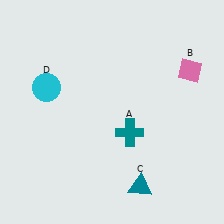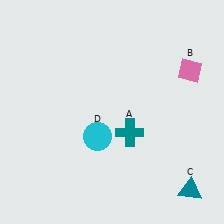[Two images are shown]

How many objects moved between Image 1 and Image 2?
2 objects moved between the two images.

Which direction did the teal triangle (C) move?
The teal triangle (C) moved right.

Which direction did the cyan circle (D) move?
The cyan circle (D) moved right.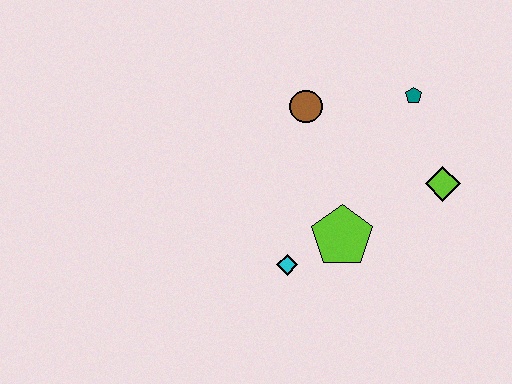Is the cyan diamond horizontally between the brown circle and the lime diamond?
No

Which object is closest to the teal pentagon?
The lime diamond is closest to the teal pentagon.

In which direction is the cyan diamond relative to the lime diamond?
The cyan diamond is to the left of the lime diamond.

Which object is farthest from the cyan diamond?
The teal pentagon is farthest from the cyan diamond.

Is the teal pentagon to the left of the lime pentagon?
No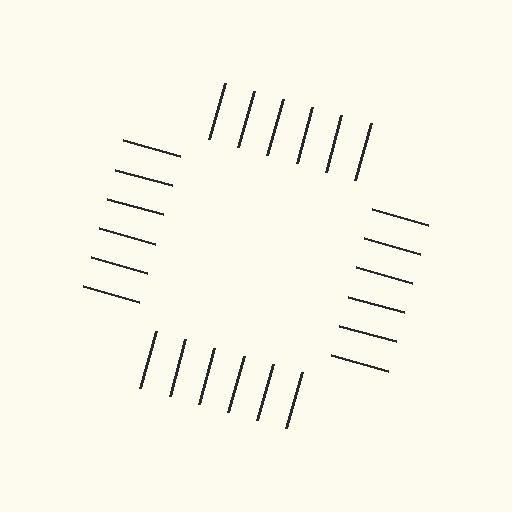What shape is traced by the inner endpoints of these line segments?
An illusory square — the line segments terminate on its edges but no continuous stroke is drawn.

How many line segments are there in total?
24 — 6 along each of the 4 edges.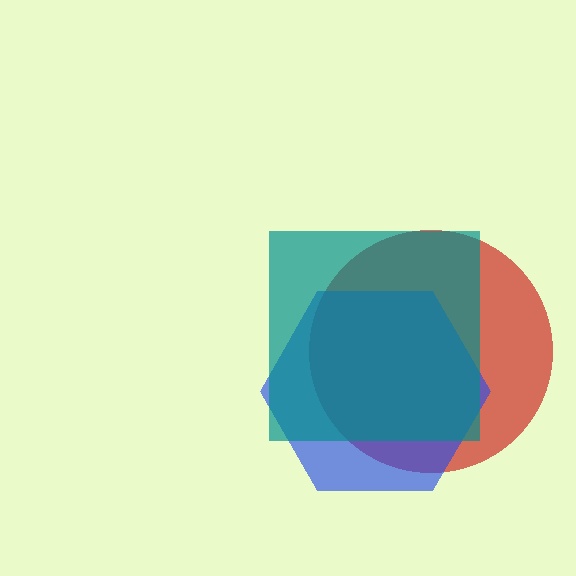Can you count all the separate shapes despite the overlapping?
Yes, there are 3 separate shapes.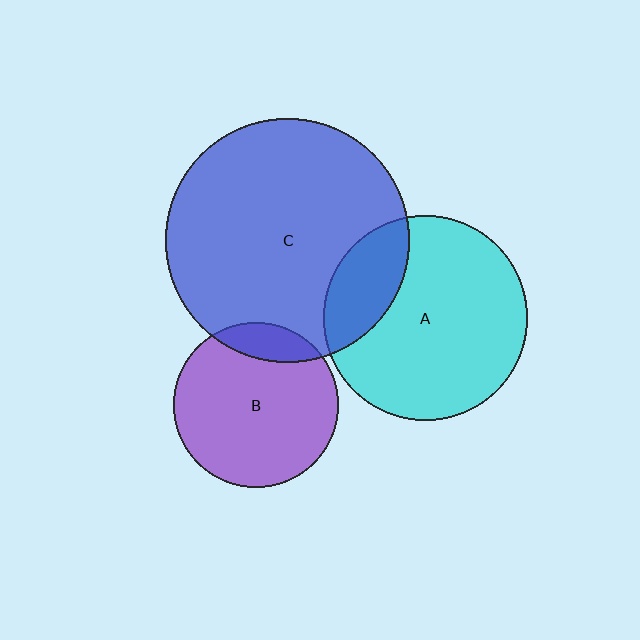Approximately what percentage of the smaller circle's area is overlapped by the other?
Approximately 15%.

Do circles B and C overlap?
Yes.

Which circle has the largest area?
Circle C (blue).